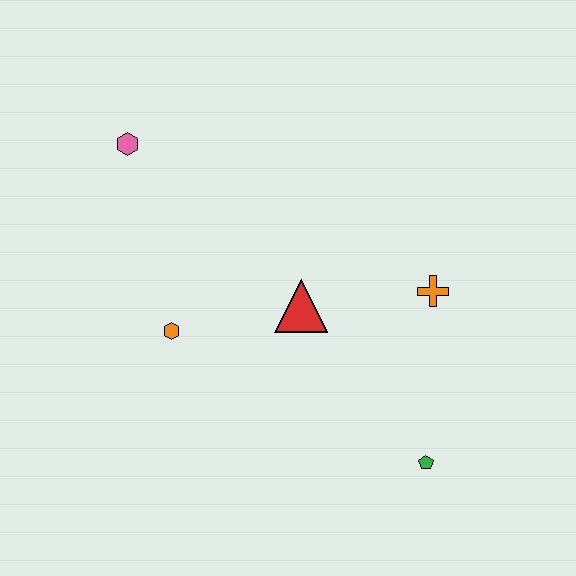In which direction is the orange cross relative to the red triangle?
The orange cross is to the right of the red triangle.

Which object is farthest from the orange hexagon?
The green pentagon is farthest from the orange hexagon.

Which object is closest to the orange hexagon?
The red triangle is closest to the orange hexagon.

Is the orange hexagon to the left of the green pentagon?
Yes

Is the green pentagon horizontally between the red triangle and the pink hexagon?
No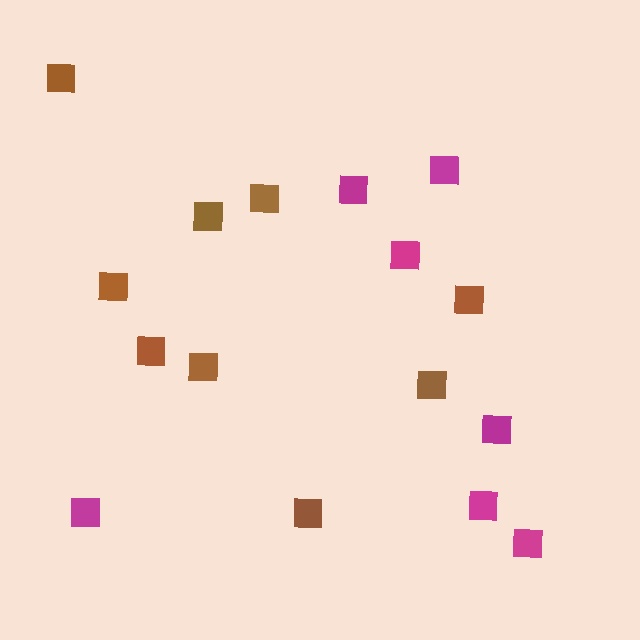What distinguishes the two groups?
There are 2 groups: one group of magenta squares (7) and one group of brown squares (9).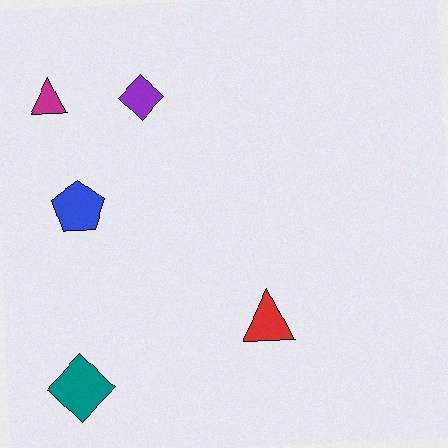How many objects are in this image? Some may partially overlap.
There are 5 objects.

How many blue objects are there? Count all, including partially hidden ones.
There is 1 blue object.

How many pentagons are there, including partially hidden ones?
There is 1 pentagon.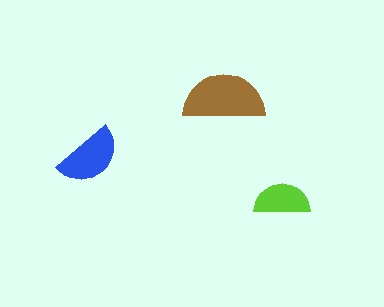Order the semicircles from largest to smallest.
the brown one, the blue one, the lime one.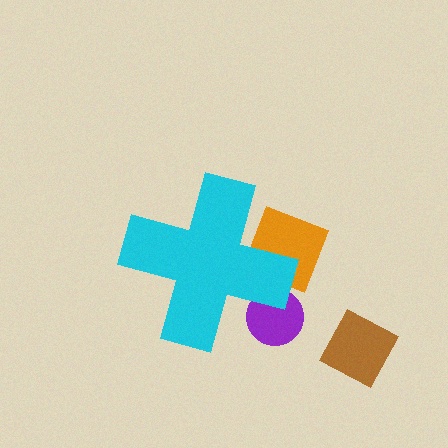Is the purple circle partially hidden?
Yes, the purple circle is partially hidden behind the cyan cross.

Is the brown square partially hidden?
No, the brown square is fully visible.